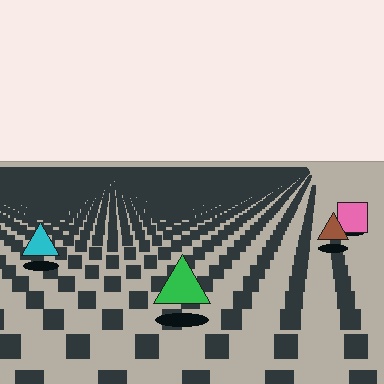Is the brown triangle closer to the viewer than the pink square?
Yes. The brown triangle is closer — you can tell from the texture gradient: the ground texture is coarser near it.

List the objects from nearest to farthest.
From nearest to farthest: the green triangle, the cyan triangle, the brown triangle, the pink square.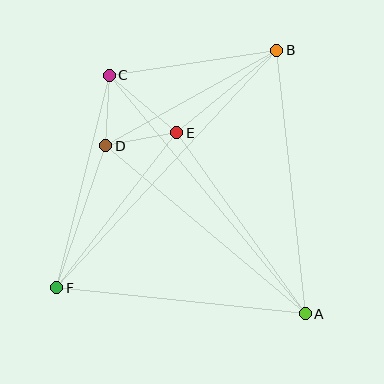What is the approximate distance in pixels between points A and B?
The distance between A and B is approximately 265 pixels.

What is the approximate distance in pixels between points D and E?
The distance between D and E is approximately 72 pixels.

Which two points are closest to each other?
Points C and D are closest to each other.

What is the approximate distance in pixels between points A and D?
The distance between A and D is approximately 261 pixels.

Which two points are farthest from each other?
Points B and F are farthest from each other.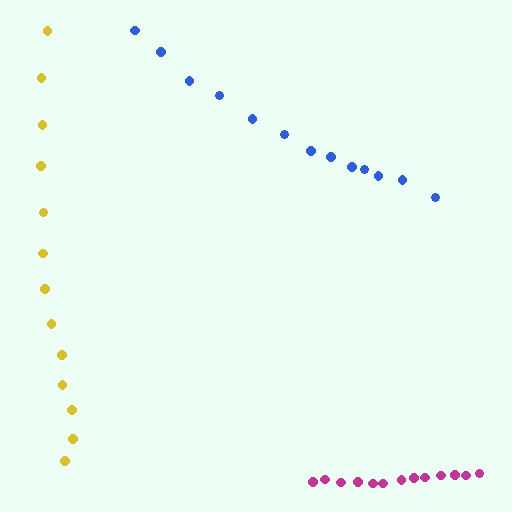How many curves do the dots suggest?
There are 3 distinct paths.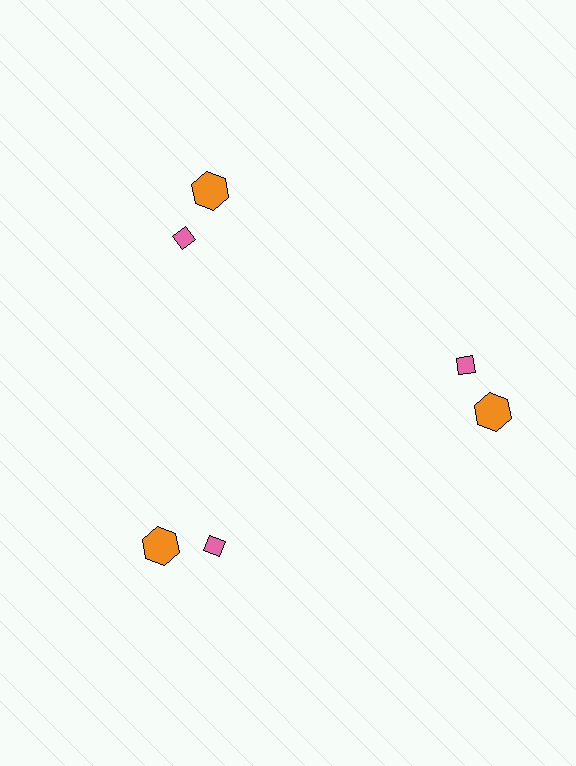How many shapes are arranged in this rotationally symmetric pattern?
There are 6 shapes, arranged in 3 groups of 2.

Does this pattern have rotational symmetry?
Yes, this pattern has 3-fold rotational symmetry. It looks the same after rotating 120 degrees around the center.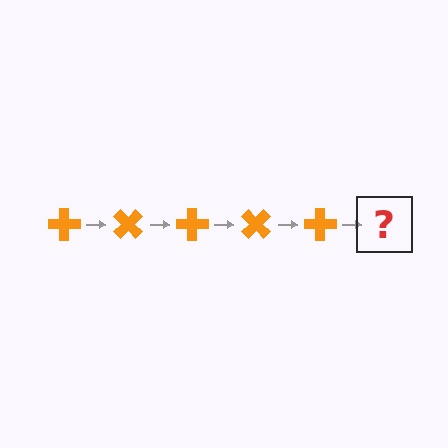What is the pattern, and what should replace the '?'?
The pattern is that the cross rotates 45 degrees each step. The '?' should be an orange cross rotated 225 degrees.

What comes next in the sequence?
The next element should be an orange cross rotated 225 degrees.